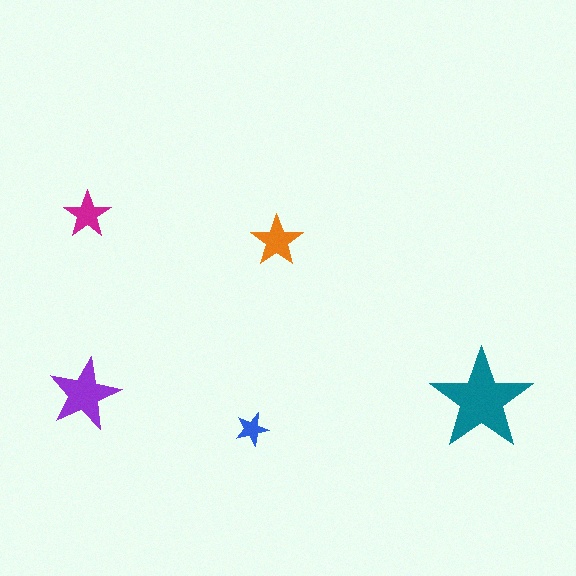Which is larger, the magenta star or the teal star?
The teal one.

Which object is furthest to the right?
The teal star is rightmost.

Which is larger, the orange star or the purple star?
The purple one.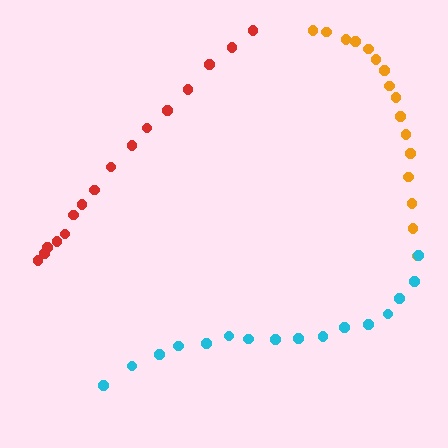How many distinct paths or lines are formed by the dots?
There are 3 distinct paths.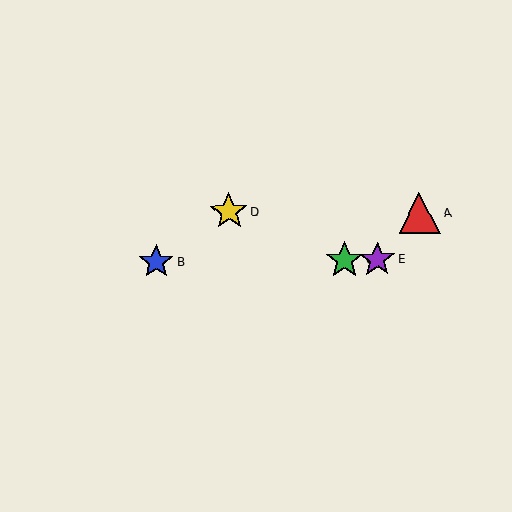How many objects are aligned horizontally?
3 objects (B, C, E) are aligned horizontally.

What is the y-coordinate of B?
Object B is at y≈262.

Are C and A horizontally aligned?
No, C is at y≈260 and A is at y≈213.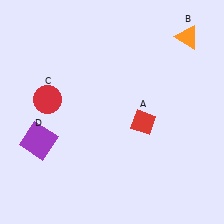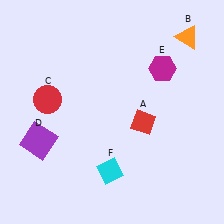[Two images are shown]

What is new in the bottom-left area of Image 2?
A cyan diamond (F) was added in the bottom-left area of Image 2.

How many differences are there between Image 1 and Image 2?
There are 2 differences between the two images.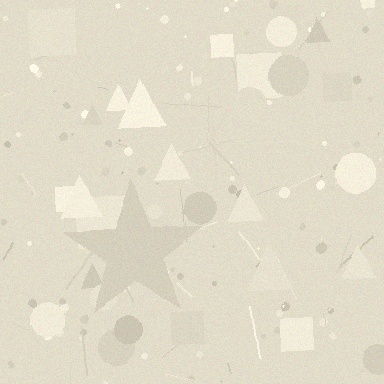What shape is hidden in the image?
A star is hidden in the image.